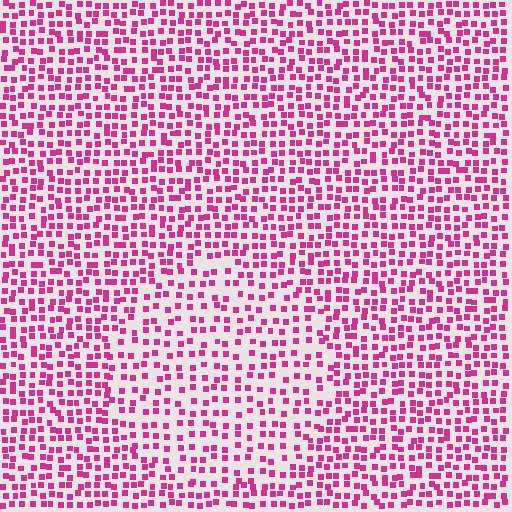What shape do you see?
I see a circle.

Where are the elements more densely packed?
The elements are more densely packed outside the circle boundary.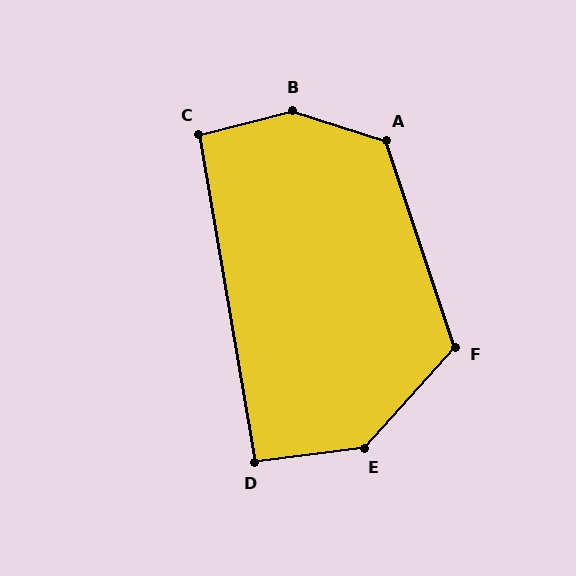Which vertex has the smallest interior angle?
D, at approximately 92 degrees.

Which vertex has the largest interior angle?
B, at approximately 148 degrees.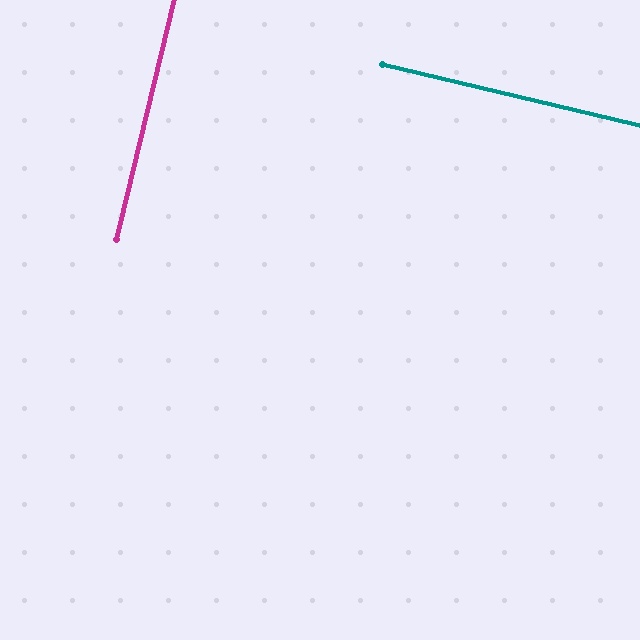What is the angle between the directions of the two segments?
Approximately 90 degrees.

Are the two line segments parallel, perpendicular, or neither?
Perpendicular — they meet at approximately 90°.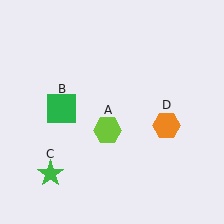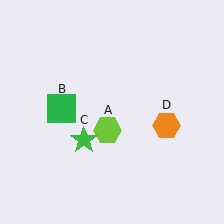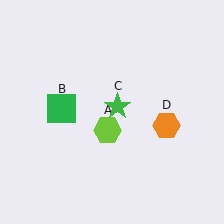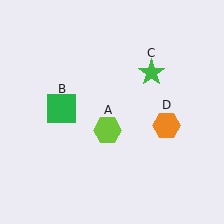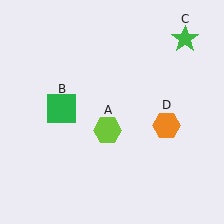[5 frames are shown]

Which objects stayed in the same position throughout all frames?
Lime hexagon (object A) and green square (object B) and orange hexagon (object D) remained stationary.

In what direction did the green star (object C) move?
The green star (object C) moved up and to the right.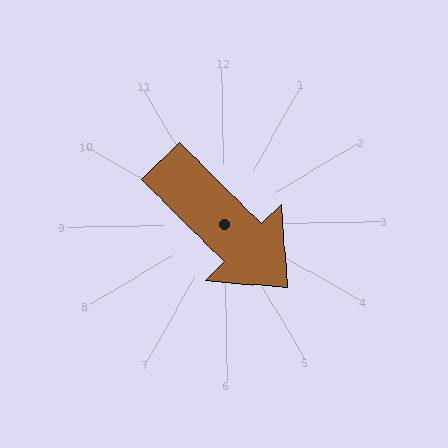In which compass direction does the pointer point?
Southeast.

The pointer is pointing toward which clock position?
Roughly 5 o'clock.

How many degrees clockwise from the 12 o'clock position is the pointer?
Approximately 136 degrees.